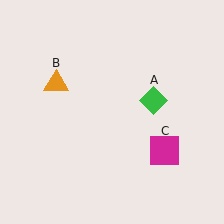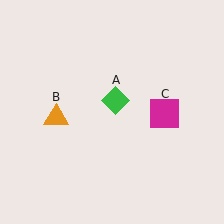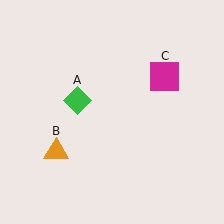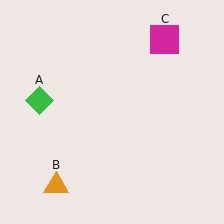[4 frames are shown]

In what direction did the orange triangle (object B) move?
The orange triangle (object B) moved down.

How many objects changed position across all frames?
3 objects changed position: green diamond (object A), orange triangle (object B), magenta square (object C).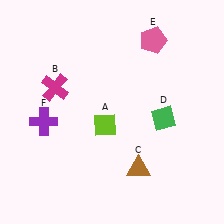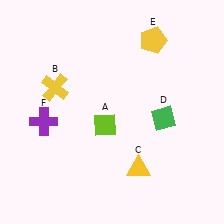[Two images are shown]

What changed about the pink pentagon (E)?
In Image 1, E is pink. In Image 2, it changed to yellow.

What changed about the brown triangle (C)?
In Image 1, C is brown. In Image 2, it changed to yellow.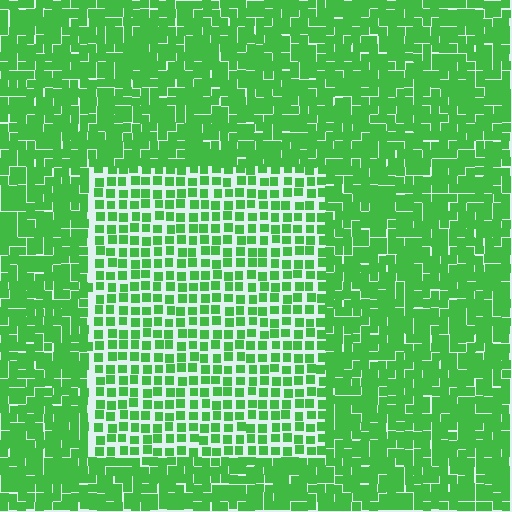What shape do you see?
I see a rectangle.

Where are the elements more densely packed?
The elements are more densely packed outside the rectangle boundary.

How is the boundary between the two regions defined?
The boundary is defined by a change in element density (approximately 1.8x ratio). All elements are the same color, size, and shape.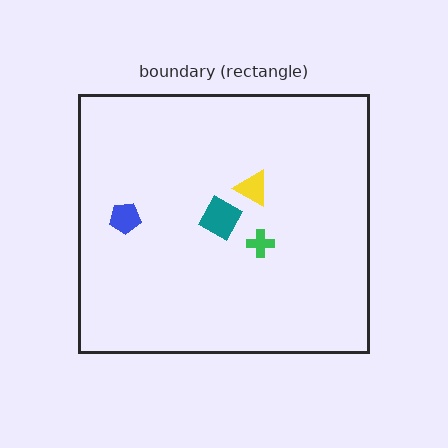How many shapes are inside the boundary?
4 inside, 0 outside.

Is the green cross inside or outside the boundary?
Inside.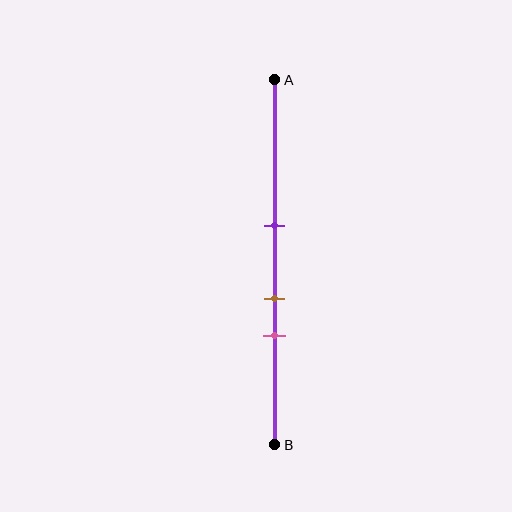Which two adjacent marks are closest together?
The brown and pink marks are the closest adjacent pair.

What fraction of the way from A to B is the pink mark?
The pink mark is approximately 70% (0.7) of the way from A to B.